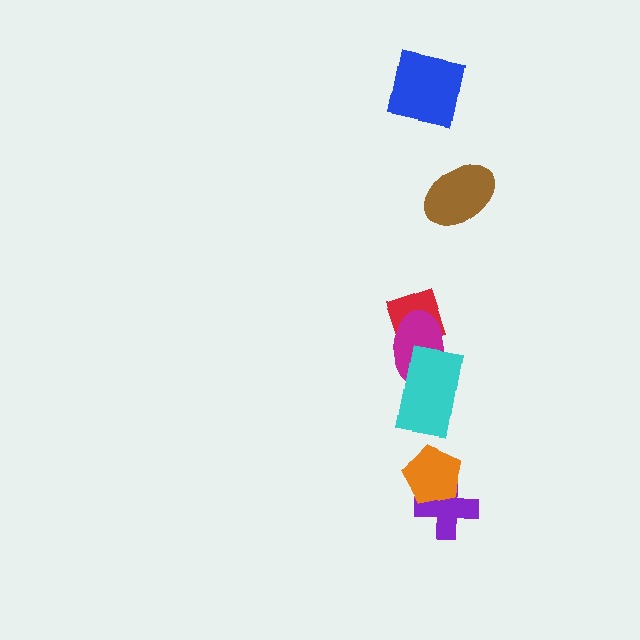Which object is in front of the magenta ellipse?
The cyan rectangle is in front of the magenta ellipse.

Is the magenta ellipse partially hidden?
Yes, it is partially covered by another shape.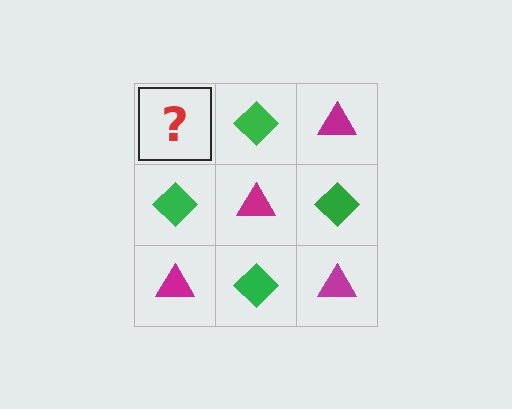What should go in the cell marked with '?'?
The missing cell should contain a magenta triangle.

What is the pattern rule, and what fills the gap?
The rule is that it alternates magenta triangle and green diamond in a checkerboard pattern. The gap should be filled with a magenta triangle.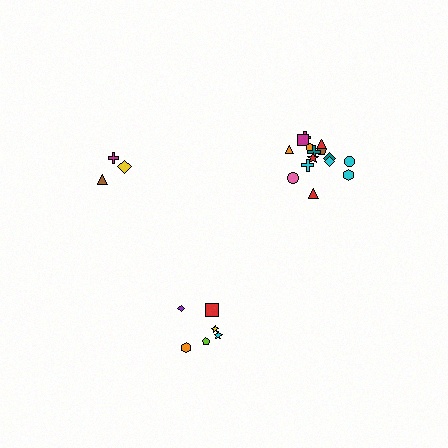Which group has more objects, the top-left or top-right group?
The top-right group.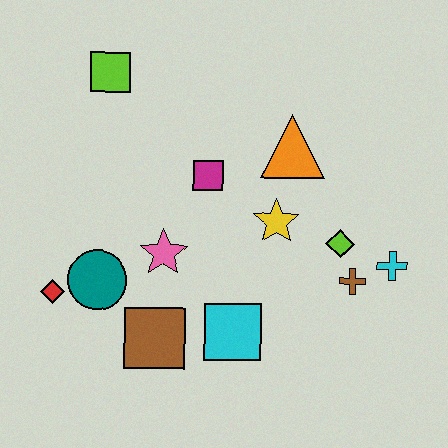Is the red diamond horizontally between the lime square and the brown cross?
No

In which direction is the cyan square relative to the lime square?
The cyan square is below the lime square.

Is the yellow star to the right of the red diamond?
Yes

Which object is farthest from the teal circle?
The cyan cross is farthest from the teal circle.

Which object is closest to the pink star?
The teal circle is closest to the pink star.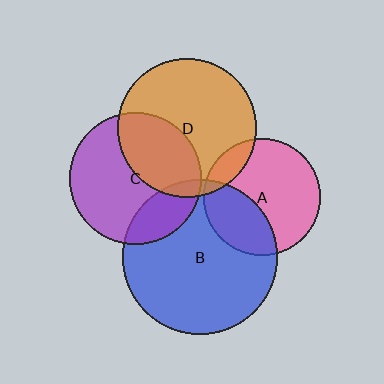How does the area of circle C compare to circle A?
Approximately 1.3 times.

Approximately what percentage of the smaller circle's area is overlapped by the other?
Approximately 40%.